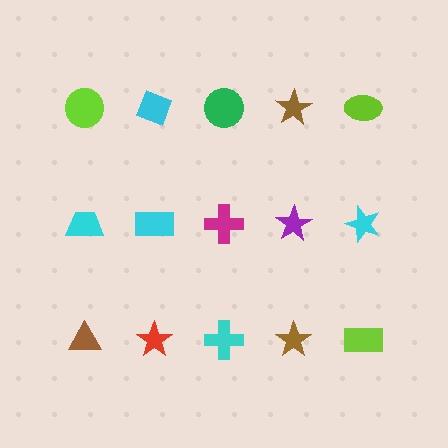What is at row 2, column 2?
A cyan rectangle.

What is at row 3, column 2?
A red star.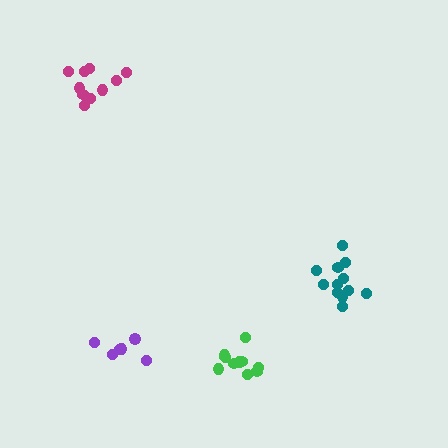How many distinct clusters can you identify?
There are 4 distinct clusters.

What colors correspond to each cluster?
The clusters are colored: green, teal, magenta, purple.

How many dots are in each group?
Group 1: 11 dots, Group 2: 12 dots, Group 3: 10 dots, Group 4: 6 dots (39 total).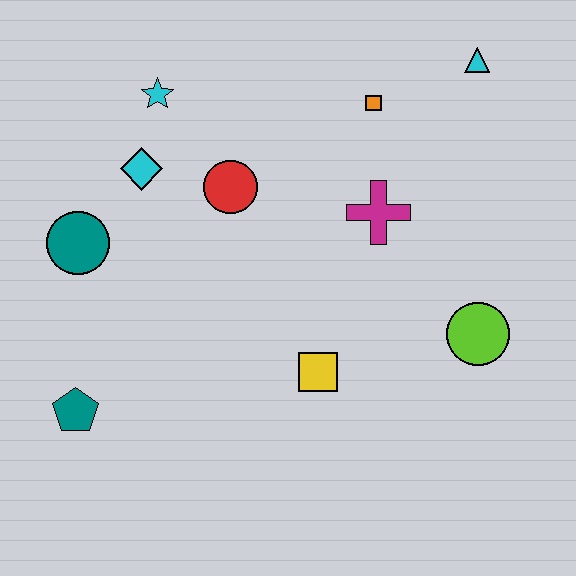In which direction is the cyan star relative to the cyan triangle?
The cyan star is to the left of the cyan triangle.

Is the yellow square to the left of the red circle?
No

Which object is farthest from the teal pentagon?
The cyan triangle is farthest from the teal pentagon.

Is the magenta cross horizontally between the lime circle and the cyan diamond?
Yes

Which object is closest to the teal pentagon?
The teal circle is closest to the teal pentagon.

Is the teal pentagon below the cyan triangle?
Yes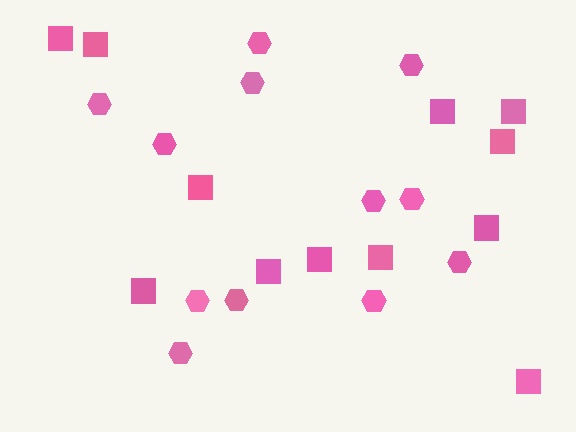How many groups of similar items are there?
There are 2 groups: one group of hexagons (12) and one group of squares (12).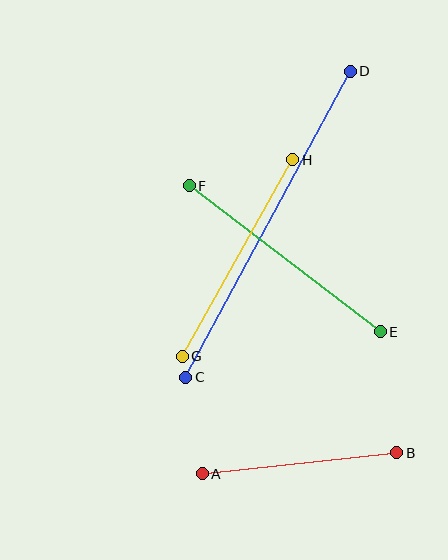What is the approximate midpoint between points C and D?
The midpoint is at approximately (268, 224) pixels.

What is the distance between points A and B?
The distance is approximately 196 pixels.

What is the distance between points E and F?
The distance is approximately 241 pixels.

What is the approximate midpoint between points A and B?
The midpoint is at approximately (300, 463) pixels.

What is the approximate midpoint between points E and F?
The midpoint is at approximately (285, 259) pixels.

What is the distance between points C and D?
The distance is approximately 348 pixels.